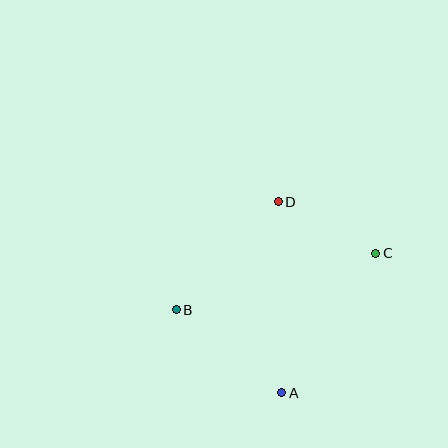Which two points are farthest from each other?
Points B and C are farthest from each other.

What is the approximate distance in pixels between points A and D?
The distance between A and D is approximately 191 pixels.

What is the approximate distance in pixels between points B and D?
The distance between B and D is approximately 149 pixels.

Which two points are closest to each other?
Points C and D are closest to each other.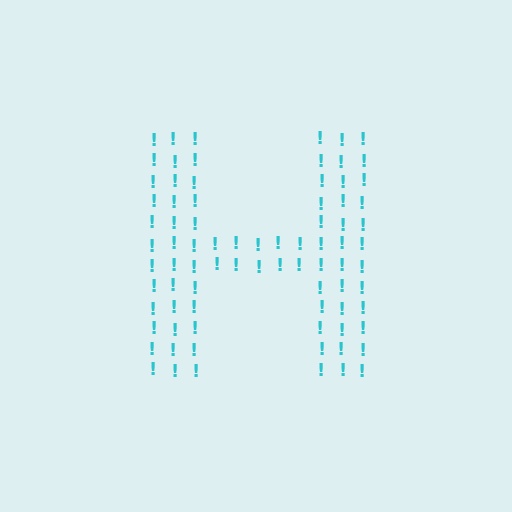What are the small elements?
The small elements are exclamation marks.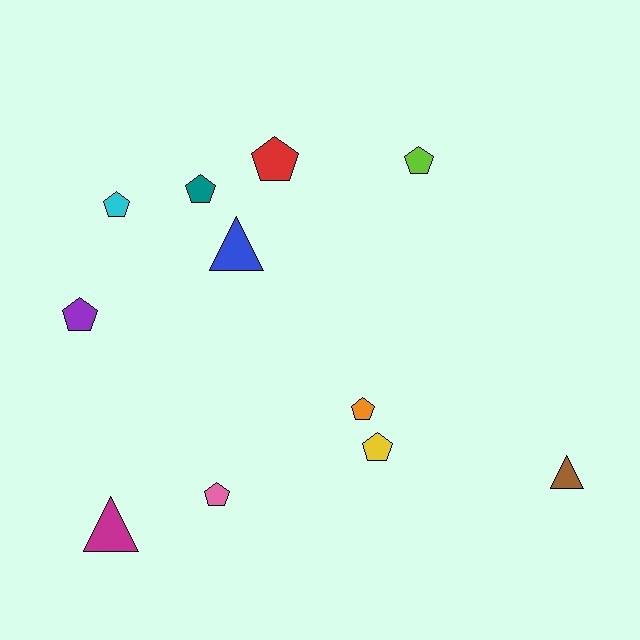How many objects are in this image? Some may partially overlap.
There are 11 objects.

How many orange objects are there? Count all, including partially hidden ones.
There is 1 orange object.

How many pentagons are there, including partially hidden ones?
There are 8 pentagons.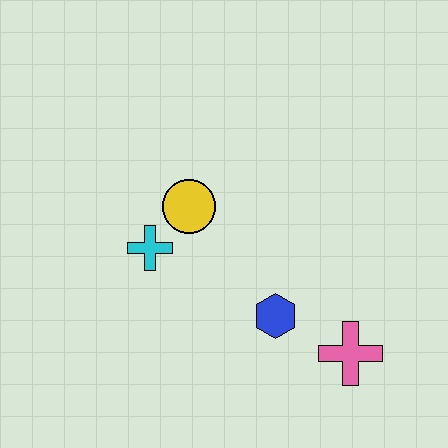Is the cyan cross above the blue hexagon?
Yes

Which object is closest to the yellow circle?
The cyan cross is closest to the yellow circle.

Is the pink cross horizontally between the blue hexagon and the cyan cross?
No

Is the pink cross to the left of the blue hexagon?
No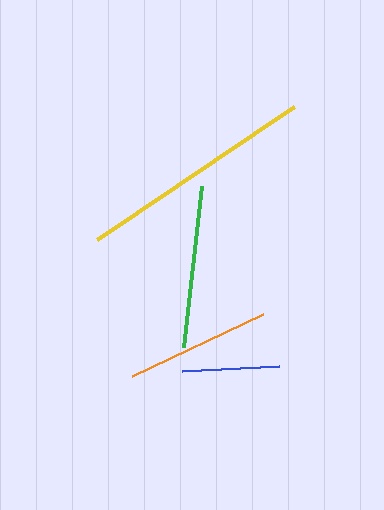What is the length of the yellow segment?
The yellow segment is approximately 238 pixels long.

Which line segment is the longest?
The yellow line is the longest at approximately 238 pixels.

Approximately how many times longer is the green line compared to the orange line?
The green line is approximately 1.1 times the length of the orange line.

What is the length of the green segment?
The green segment is approximately 162 pixels long.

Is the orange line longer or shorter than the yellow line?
The yellow line is longer than the orange line.